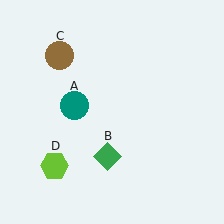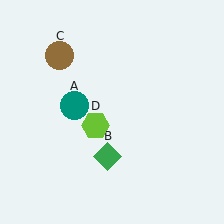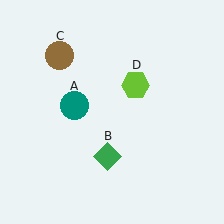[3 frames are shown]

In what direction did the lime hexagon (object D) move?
The lime hexagon (object D) moved up and to the right.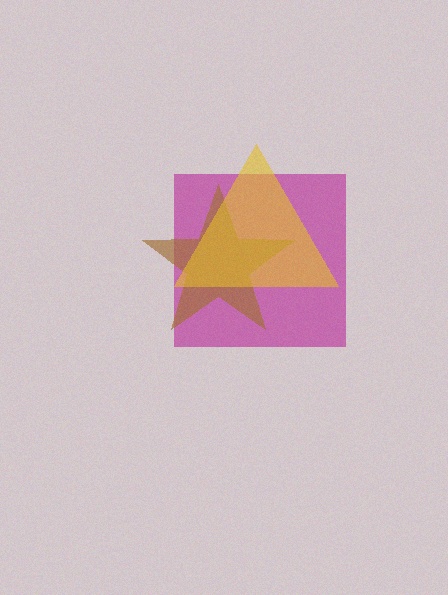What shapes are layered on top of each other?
The layered shapes are: a magenta square, a brown star, a yellow triangle.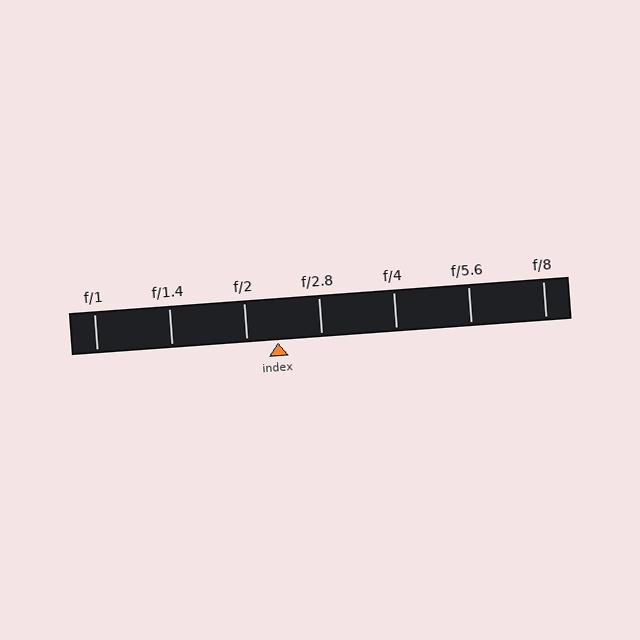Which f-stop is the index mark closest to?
The index mark is closest to f/2.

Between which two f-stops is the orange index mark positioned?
The index mark is between f/2 and f/2.8.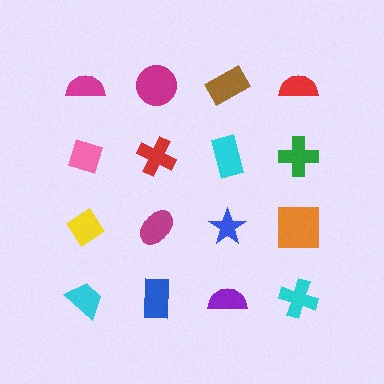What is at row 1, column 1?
A magenta semicircle.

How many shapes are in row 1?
4 shapes.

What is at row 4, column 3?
A purple semicircle.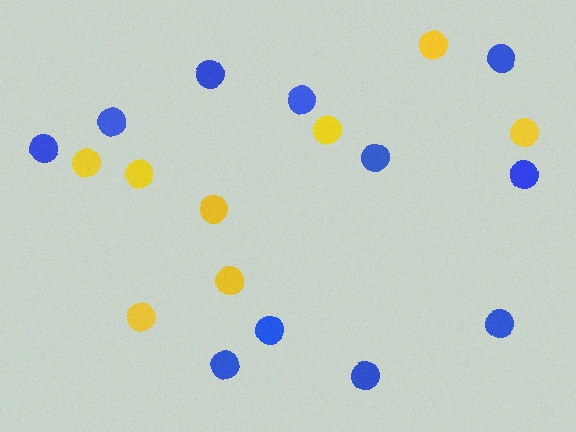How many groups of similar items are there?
There are 2 groups: one group of blue circles (11) and one group of yellow circles (8).